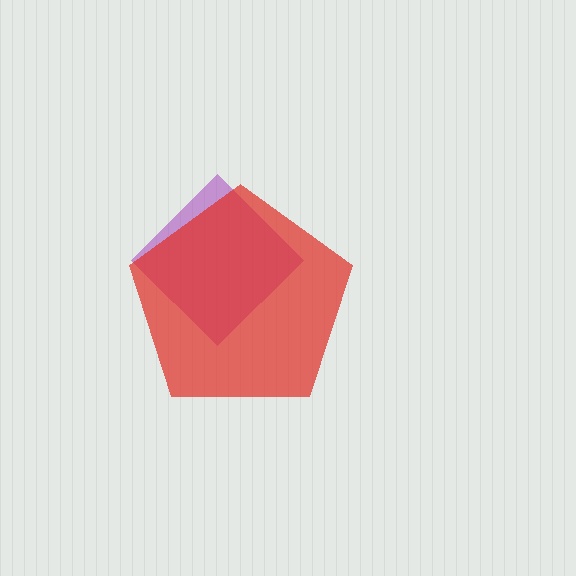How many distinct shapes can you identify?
There are 2 distinct shapes: a purple diamond, a red pentagon.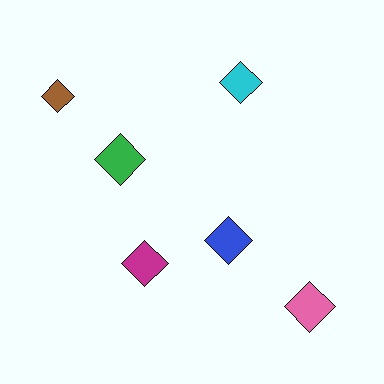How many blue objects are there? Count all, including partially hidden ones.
There is 1 blue object.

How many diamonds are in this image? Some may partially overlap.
There are 6 diamonds.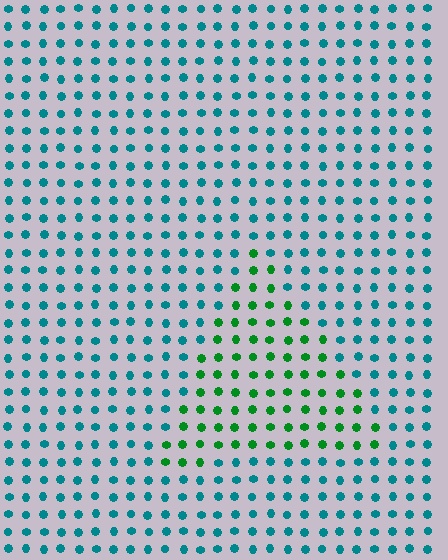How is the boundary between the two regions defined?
The boundary is defined purely by a slight shift in hue (about 51 degrees). Spacing, size, and orientation are identical on both sides.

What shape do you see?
I see a triangle.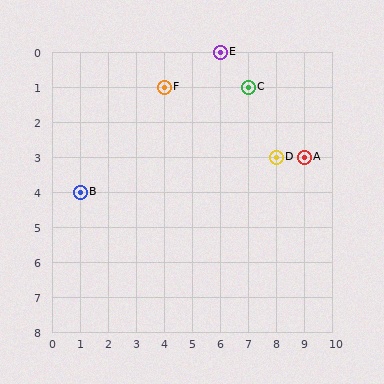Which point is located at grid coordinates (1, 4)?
Point B is at (1, 4).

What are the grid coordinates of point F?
Point F is at grid coordinates (4, 1).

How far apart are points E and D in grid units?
Points E and D are 2 columns and 3 rows apart (about 3.6 grid units diagonally).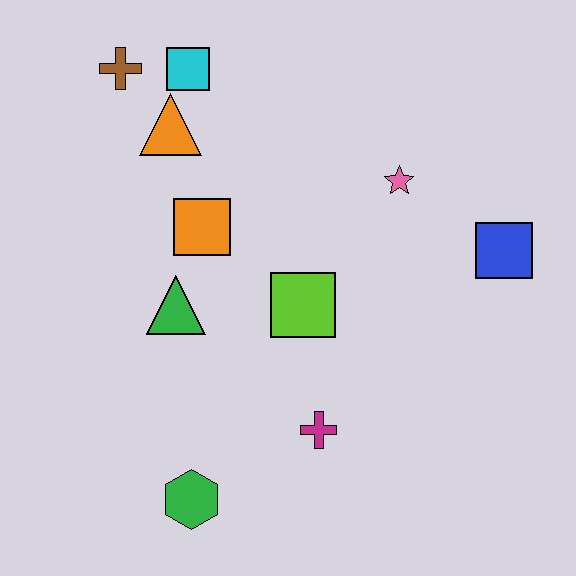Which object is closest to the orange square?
The green triangle is closest to the orange square.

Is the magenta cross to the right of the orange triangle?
Yes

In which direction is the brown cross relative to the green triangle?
The brown cross is above the green triangle.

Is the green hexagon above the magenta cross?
No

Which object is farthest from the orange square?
The blue square is farthest from the orange square.